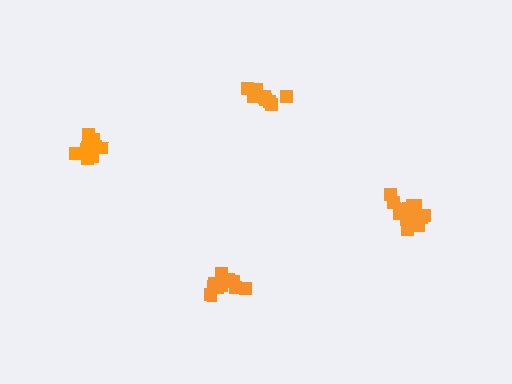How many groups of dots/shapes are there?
There are 4 groups.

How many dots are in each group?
Group 1: 10 dots, Group 2: 13 dots, Group 3: 14 dots, Group 4: 10 dots (47 total).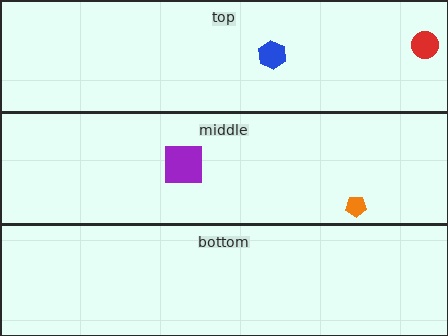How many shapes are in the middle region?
2.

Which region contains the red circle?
The top region.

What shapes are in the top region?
The red circle, the blue hexagon.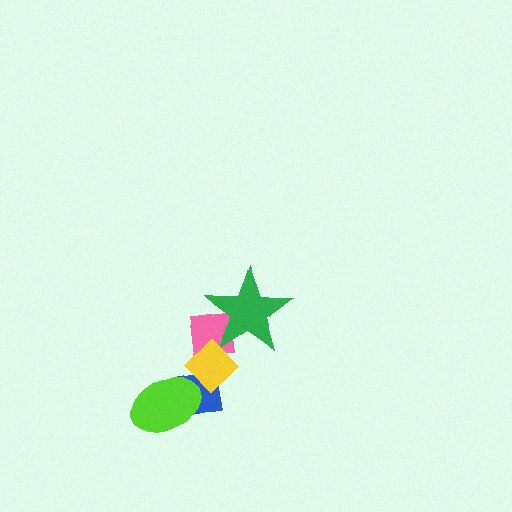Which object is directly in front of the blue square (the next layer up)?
The lime ellipse is directly in front of the blue square.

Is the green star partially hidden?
Yes, it is partially covered by another shape.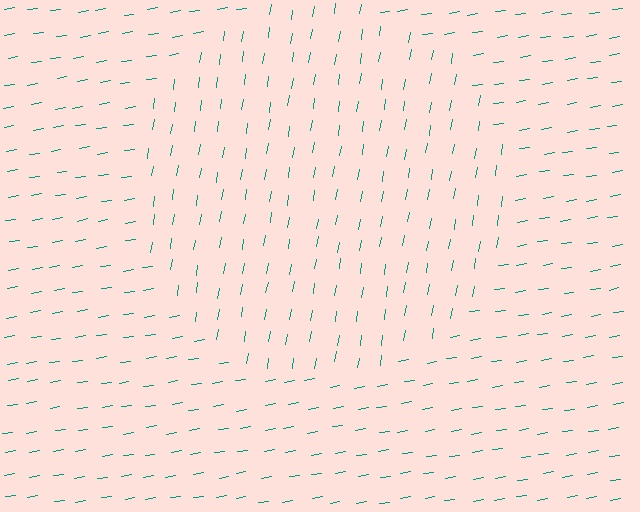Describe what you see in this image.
The image is filled with small teal line segments. A circle region in the image has lines oriented differently from the surrounding lines, creating a visible texture boundary.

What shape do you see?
I see a circle.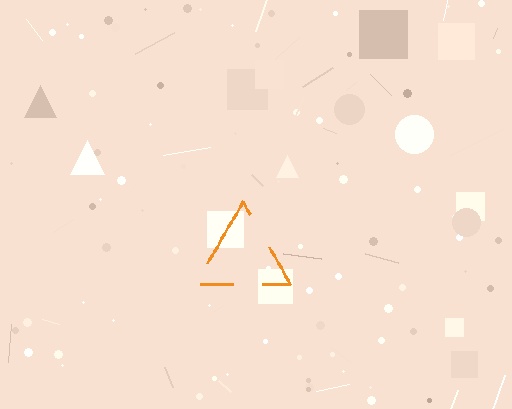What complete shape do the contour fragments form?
The contour fragments form a triangle.